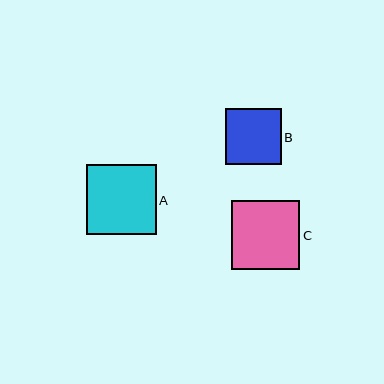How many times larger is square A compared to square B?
Square A is approximately 1.2 times the size of square B.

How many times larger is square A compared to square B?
Square A is approximately 1.2 times the size of square B.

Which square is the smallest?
Square B is the smallest with a size of approximately 56 pixels.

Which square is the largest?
Square A is the largest with a size of approximately 70 pixels.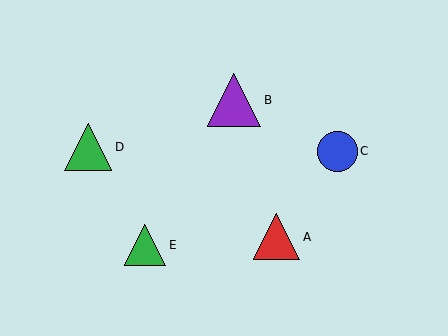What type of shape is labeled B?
Shape B is a purple triangle.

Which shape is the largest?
The purple triangle (labeled B) is the largest.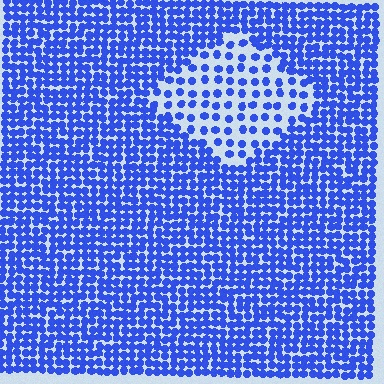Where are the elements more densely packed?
The elements are more densely packed outside the diamond boundary.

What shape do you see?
I see a diamond.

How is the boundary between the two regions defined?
The boundary is defined by a change in element density (approximately 2.3x ratio). All elements are the same color, size, and shape.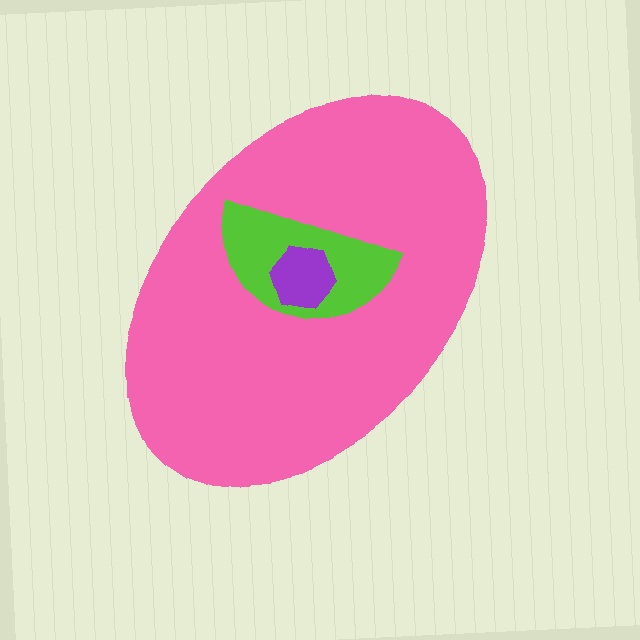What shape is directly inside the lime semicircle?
The purple hexagon.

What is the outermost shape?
The pink ellipse.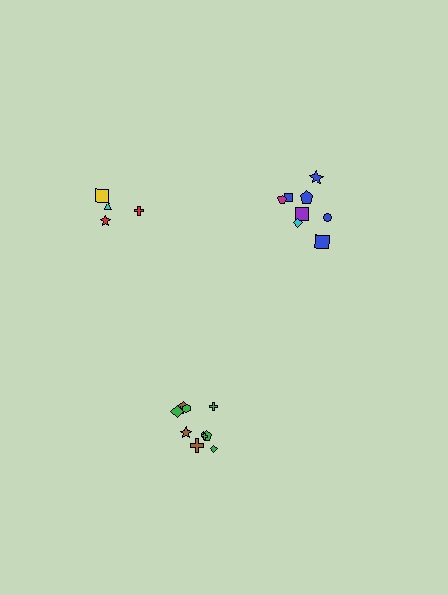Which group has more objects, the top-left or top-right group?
The top-right group.